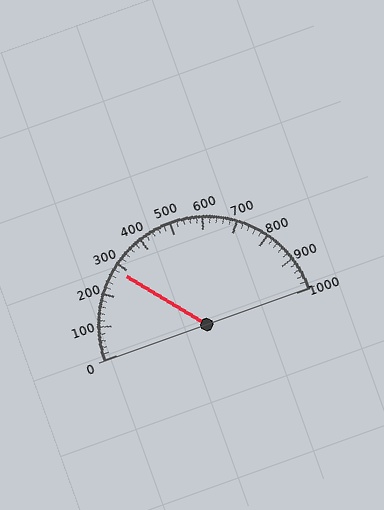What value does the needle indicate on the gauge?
The needle indicates approximately 280.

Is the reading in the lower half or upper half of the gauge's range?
The reading is in the lower half of the range (0 to 1000).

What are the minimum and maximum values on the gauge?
The gauge ranges from 0 to 1000.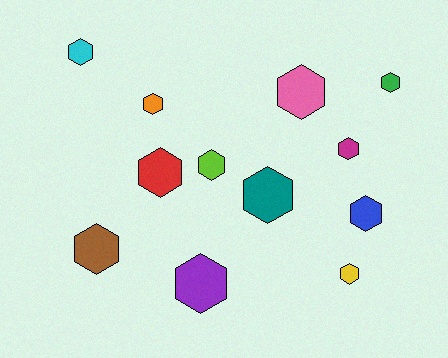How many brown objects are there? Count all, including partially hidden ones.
There is 1 brown object.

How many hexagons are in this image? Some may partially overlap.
There are 12 hexagons.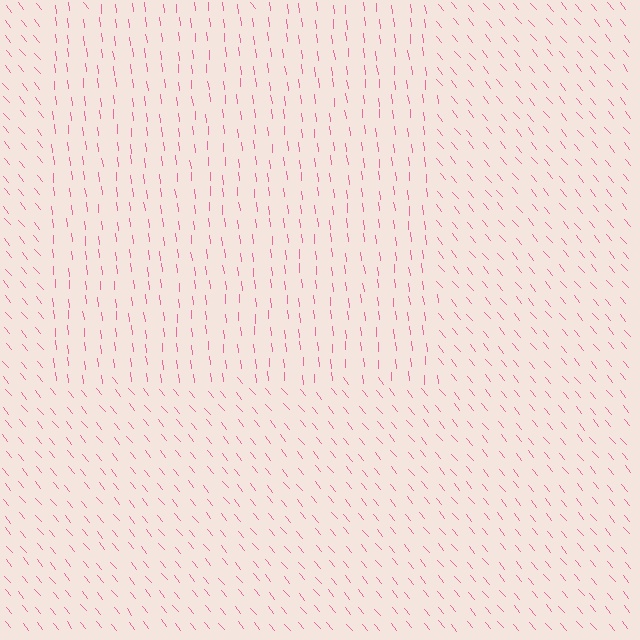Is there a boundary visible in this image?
Yes, there is a texture boundary formed by a change in line orientation.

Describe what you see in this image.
The image is filled with small pink line segments. A rectangle region in the image has lines oriented differently from the surrounding lines, creating a visible texture boundary.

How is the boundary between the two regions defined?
The boundary is defined purely by a change in line orientation (approximately 34 degrees difference). All lines are the same color and thickness.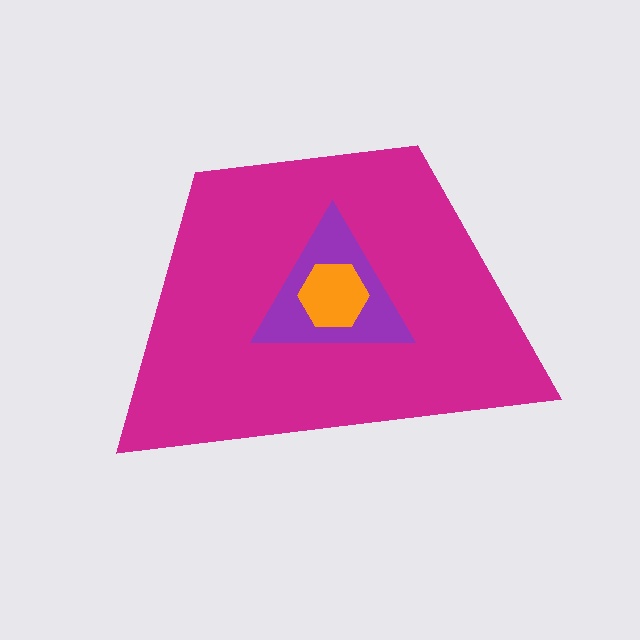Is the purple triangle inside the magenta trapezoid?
Yes.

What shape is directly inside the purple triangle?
The orange hexagon.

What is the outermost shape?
The magenta trapezoid.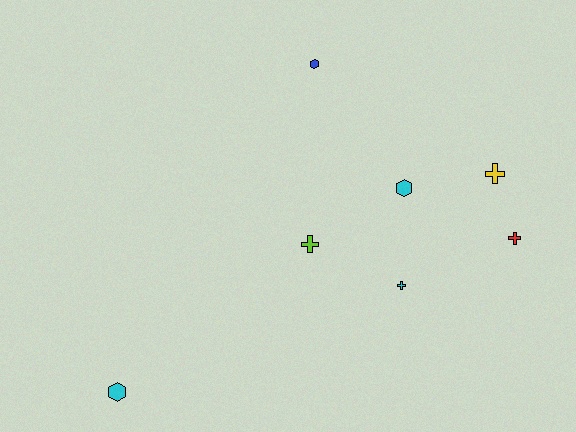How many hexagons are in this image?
There are 3 hexagons.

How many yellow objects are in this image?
There is 1 yellow object.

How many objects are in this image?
There are 7 objects.